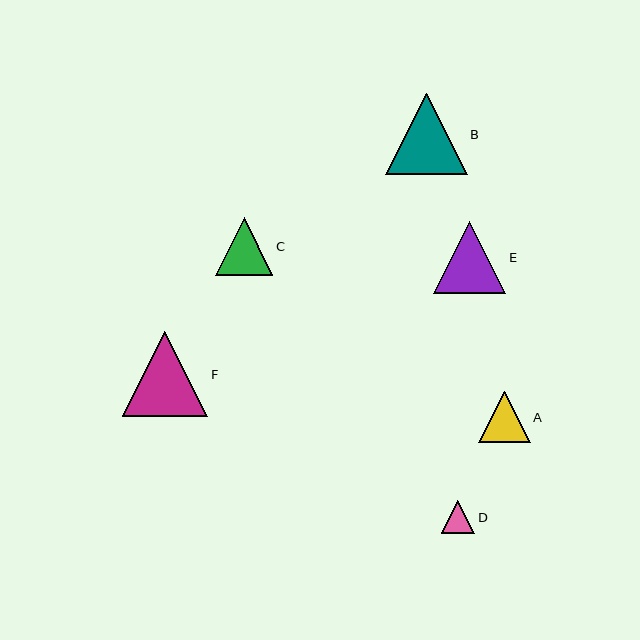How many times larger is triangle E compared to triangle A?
Triangle E is approximately 1.4 times the size of triangle A.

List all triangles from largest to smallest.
From largest to smallest: F, B, E, C, A, D.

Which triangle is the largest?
Triangle F is the largest with a size of approximately 85 pixels.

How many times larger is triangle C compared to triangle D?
Triangle C is approximately 1.7 times the size of triangle D.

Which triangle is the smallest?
Triangle D is the smallest with a size of approximately 33 pixels.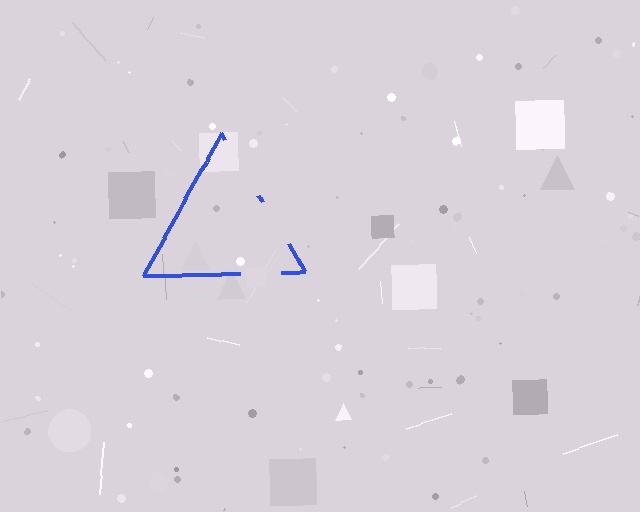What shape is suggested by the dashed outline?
The dashed outline suggests a triangle.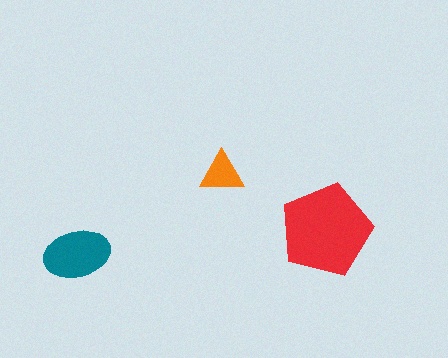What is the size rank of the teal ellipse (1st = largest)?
2nd.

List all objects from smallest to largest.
The orange triangle, the teal ellipse, the red pentagon.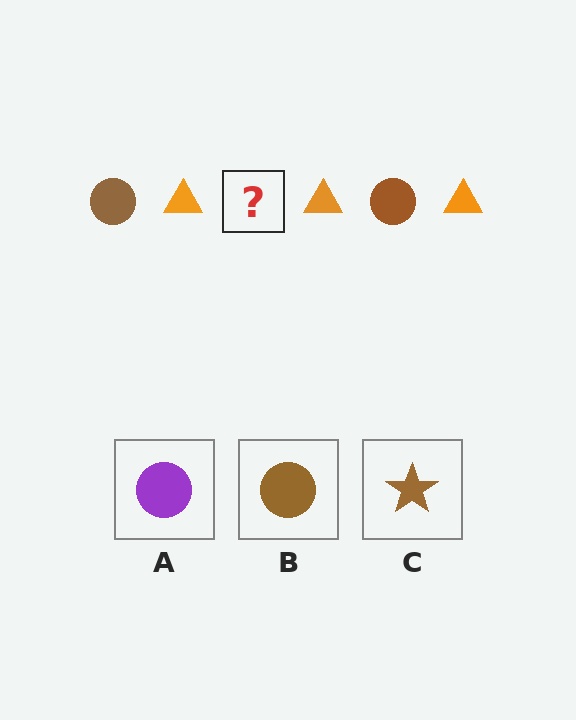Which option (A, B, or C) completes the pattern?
B.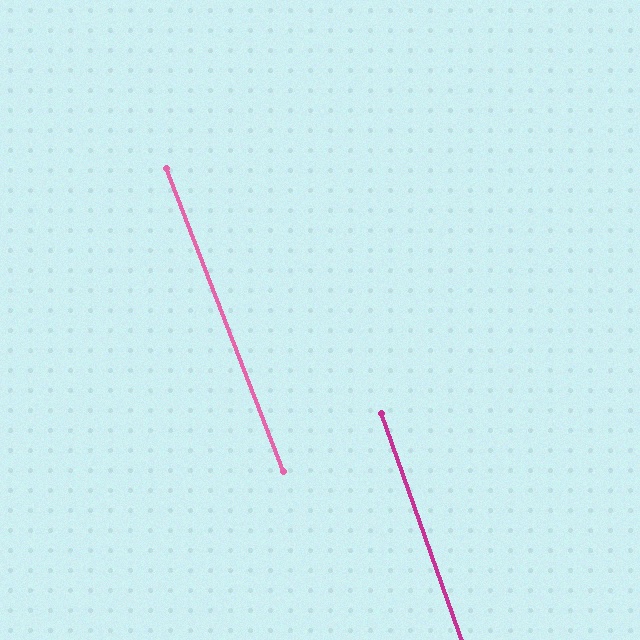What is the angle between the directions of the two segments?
Approximately 2 degrees.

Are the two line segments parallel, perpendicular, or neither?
Parallel — their directions differ by only 1.5°.